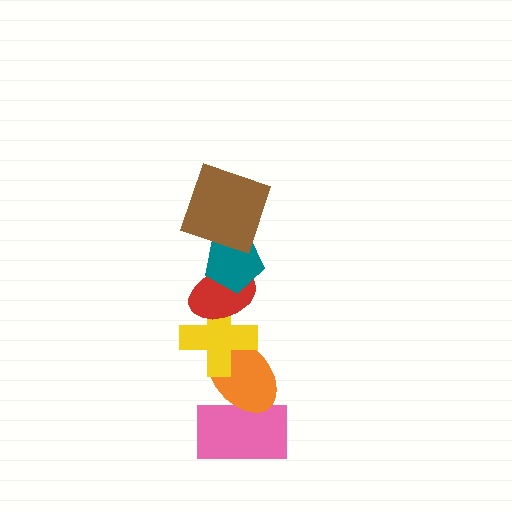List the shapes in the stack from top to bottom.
From top to bottom: the brown square, the teal pentagon, the red ellipse, the yellow cross, the orange ellipse, the pink rectangle.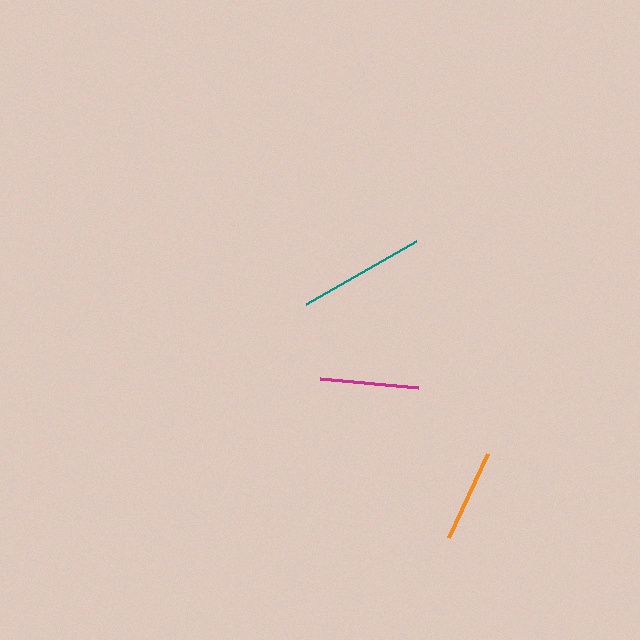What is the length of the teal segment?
The teal segment is approximately 127 pixels long.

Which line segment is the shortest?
The orange line is the shortest at approximately 92 pixels.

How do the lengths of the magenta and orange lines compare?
The magenta and orange lines are approximately the same length.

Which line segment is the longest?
The teal line is the longest at approximately 127 pixels.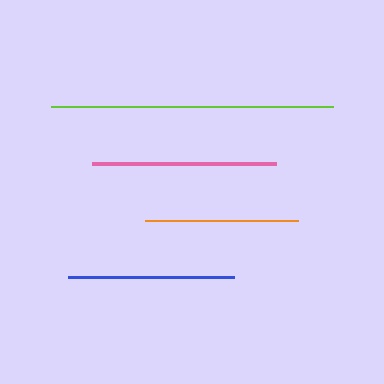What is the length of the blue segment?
The blue segment is approximately 166 pixels long.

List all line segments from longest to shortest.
From longest to shortest: lime, pink, blue, orange.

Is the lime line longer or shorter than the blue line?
The lime line is longer than the blue line.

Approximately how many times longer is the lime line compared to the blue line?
The lime line is approximately 1.7 times the length of the blue line.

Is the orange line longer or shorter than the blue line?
The blue line is longer than the orange line.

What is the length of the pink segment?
The pink segment is approximately 184 pixels long.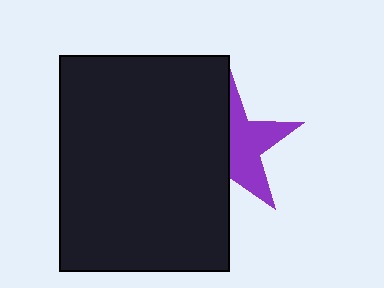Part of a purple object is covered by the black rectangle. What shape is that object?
It is a star.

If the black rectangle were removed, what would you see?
You would see the complete purple star.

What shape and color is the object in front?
The object in front is a black rectangle.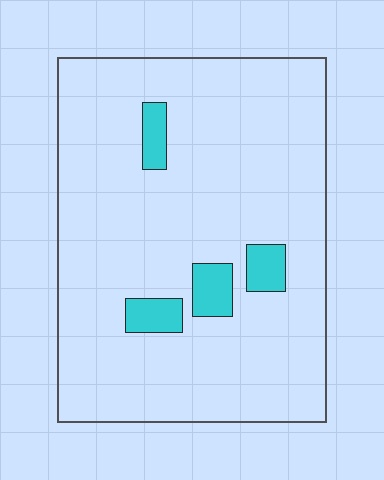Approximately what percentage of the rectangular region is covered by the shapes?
Approximately 10%.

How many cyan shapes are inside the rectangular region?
4.